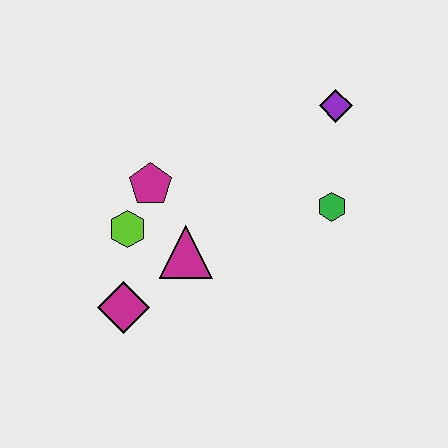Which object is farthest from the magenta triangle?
The purple diamond is farthest from the magenta triangle.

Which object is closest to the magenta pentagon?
The lime hexagon is closest to the magenta pentagon.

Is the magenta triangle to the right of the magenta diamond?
Yes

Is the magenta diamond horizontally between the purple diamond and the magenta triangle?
No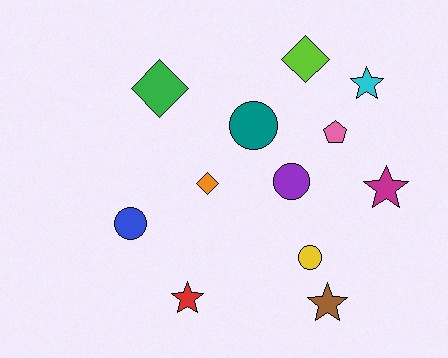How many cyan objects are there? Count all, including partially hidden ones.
There is 1 cyan object.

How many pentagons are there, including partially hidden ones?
There is 1 pentagon.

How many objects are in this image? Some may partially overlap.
There are 12 objects.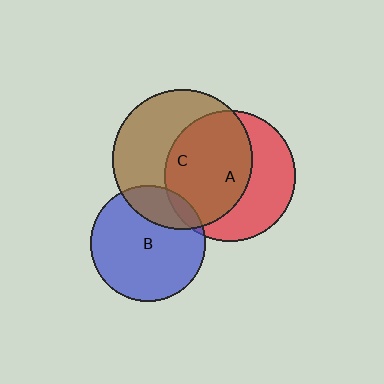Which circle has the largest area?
Circle C (brown).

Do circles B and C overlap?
Yes.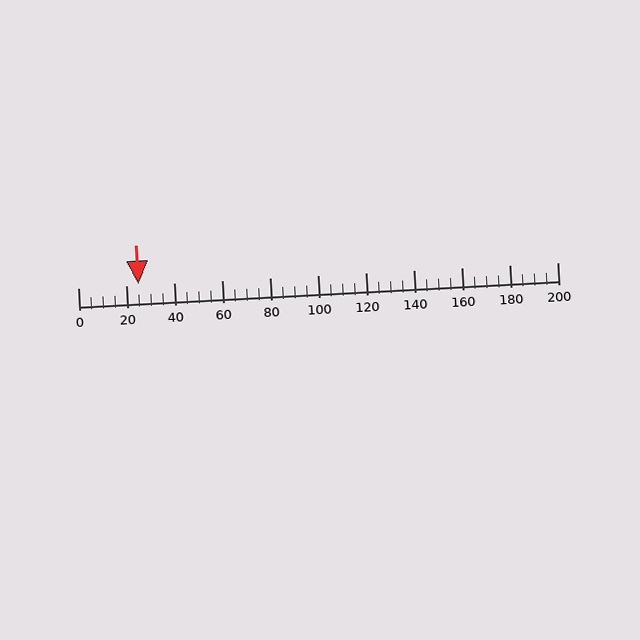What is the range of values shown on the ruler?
The ruler shows values from 0 to 200.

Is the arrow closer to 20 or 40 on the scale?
The arrow is closer to 20.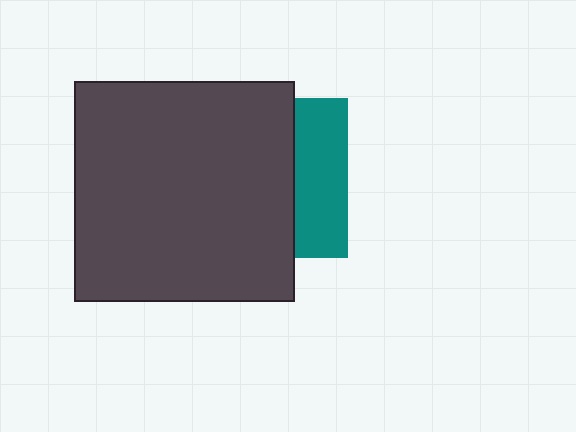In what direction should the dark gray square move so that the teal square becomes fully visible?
The dark gray square should move left. That is the shortest direction to clear the overlap and leave the teal square fully visible.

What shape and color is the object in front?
The object in front is a dark gray square.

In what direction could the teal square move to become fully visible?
The teal square could move right. That would shift it out from behind the dark gray square entirely.